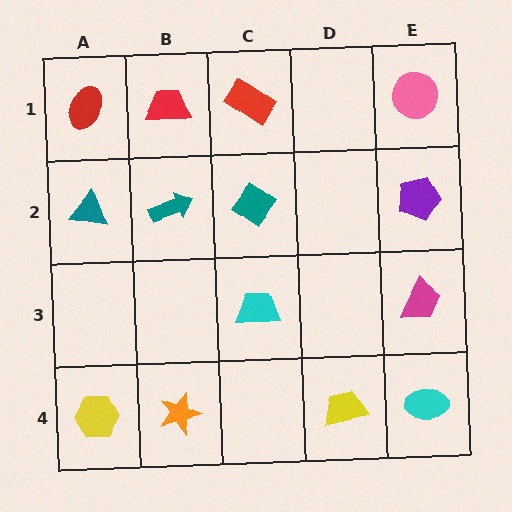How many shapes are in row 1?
4 shapes.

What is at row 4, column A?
A yellow hexagon.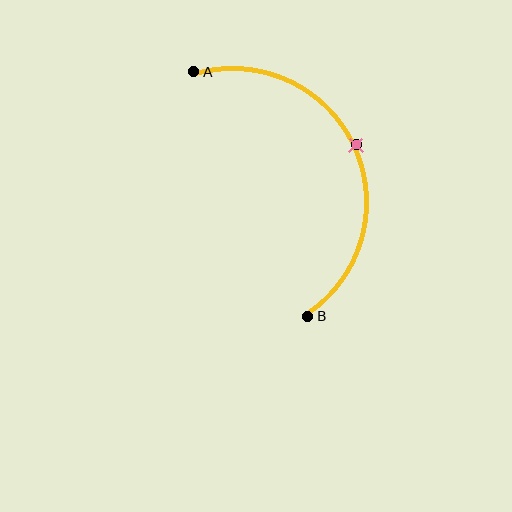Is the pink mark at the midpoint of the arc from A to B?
Yes. The pink mark lies on the arc at equal arc-length from both A and B — it is the arc midpoint.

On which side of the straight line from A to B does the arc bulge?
The arc bulges to the right of the straight line connecting A and B.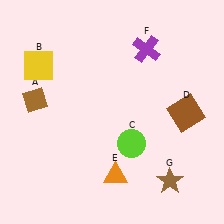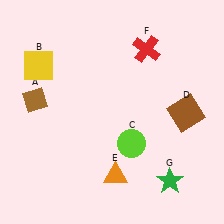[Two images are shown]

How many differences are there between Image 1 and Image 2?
There are 2 differences between the two images.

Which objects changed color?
F changed from purple to red. G changed from brown to green.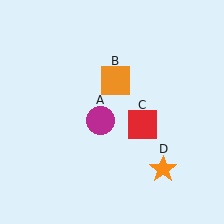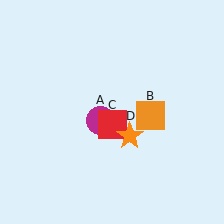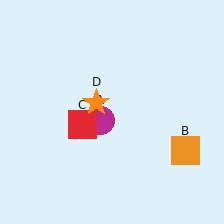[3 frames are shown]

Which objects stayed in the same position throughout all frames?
Magenta circle (object A) remained stationary.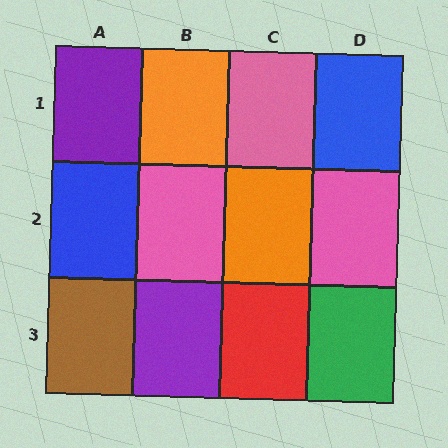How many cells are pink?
3 cells are pink.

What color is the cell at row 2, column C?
Orange.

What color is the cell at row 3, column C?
Red.